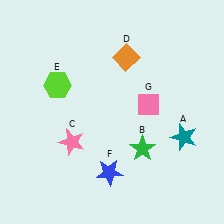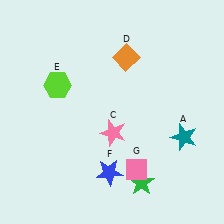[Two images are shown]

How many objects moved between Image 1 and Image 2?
3 objects moved between the two images.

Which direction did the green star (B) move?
The green star (B) moved down.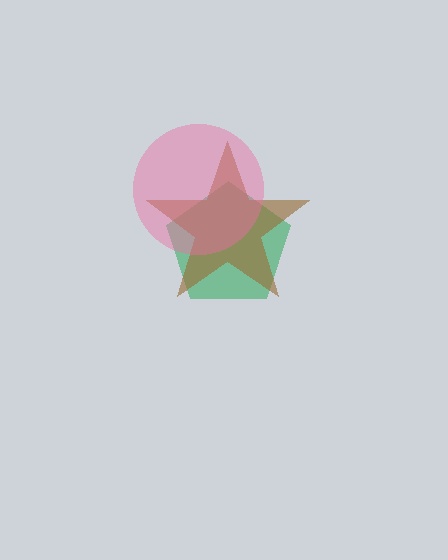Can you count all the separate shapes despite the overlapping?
Yes, there are 3 separate shapes.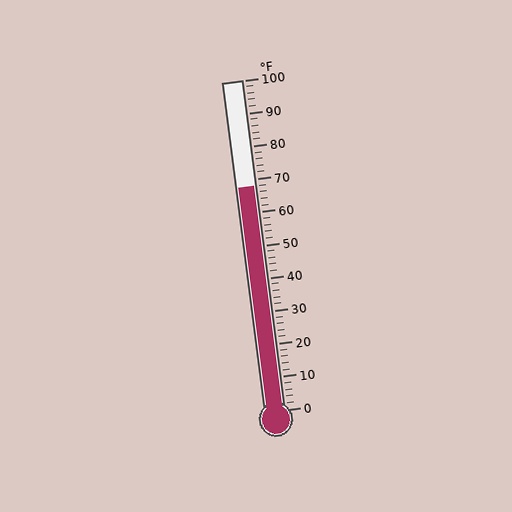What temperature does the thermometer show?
The thermometer shows approximately 68°F.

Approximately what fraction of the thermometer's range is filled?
The thermometer is filled to approximately 70% of its range.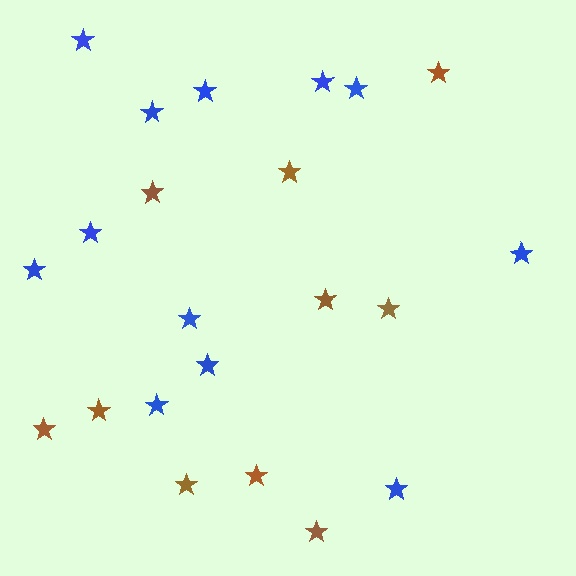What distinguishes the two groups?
There are 2 groups: one group of brown stars (10) and one group of blue stars (12).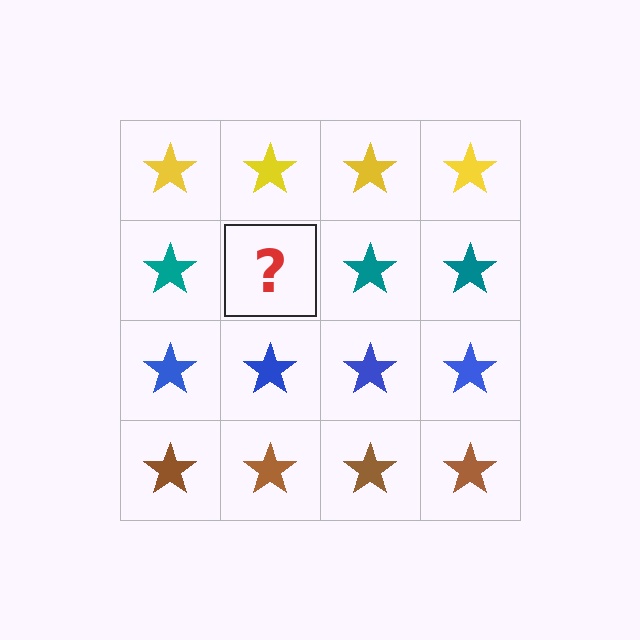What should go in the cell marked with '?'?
The missing cell should contain a teal star.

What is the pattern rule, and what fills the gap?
The rule is that each row has a consistent color. The gap should be filled with a teal star.